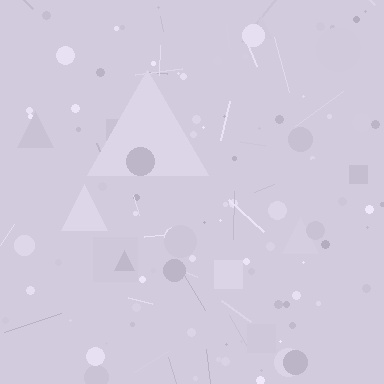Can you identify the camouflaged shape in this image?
The camouflaged shape is a triangle.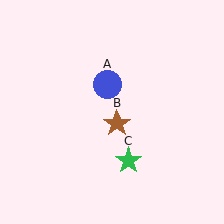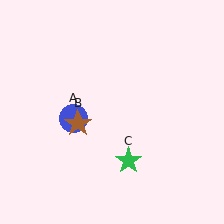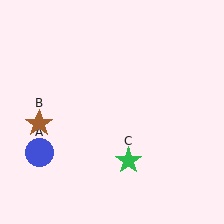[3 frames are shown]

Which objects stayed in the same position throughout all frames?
Green star (object C) remained stationary.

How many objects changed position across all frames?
2 objects changed position: blue circle (object A), brown star (object B).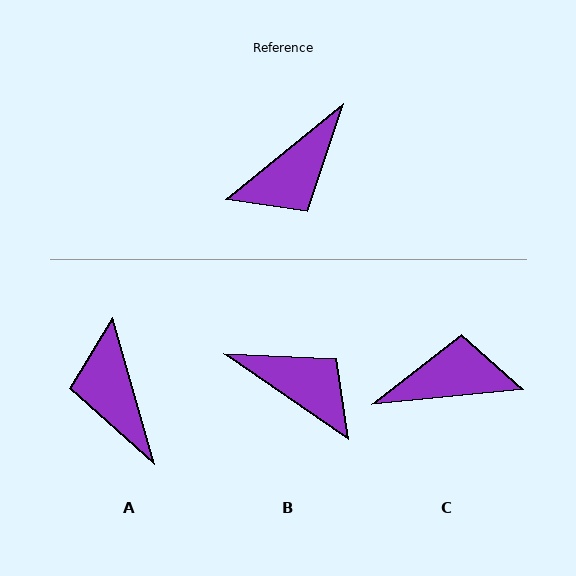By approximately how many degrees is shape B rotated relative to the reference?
Approximately 106 degrees counter-clockwise.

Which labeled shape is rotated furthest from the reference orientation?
C, about 146 degrees away.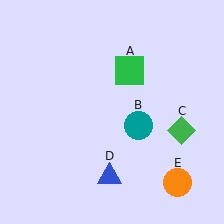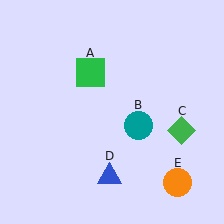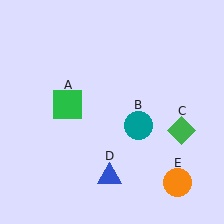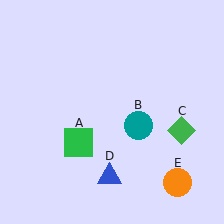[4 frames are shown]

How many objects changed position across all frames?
1 object changed position: green square (object A).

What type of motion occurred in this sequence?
The green square (object A) rotated counterclockwise around the center of the scene.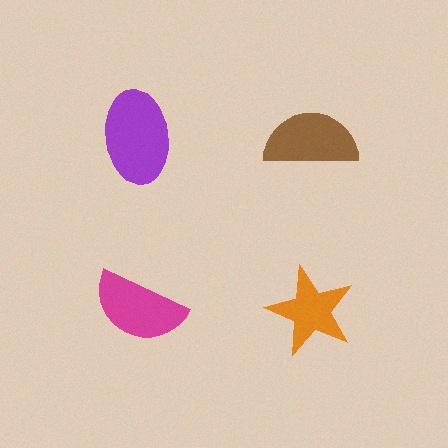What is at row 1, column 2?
A brown semicircle.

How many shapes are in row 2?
2 shapes.